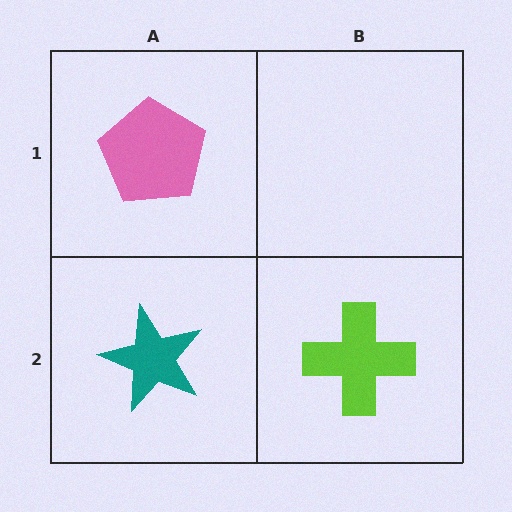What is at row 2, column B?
A lime cross.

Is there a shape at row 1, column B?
No, that cell is empty.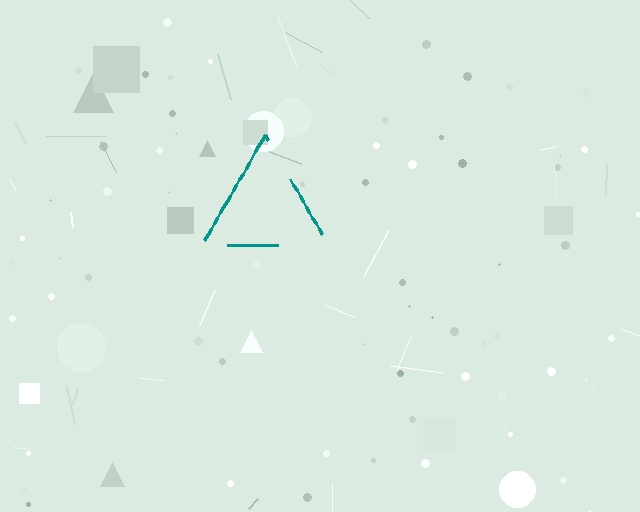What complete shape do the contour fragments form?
The contour fragments form a triangle.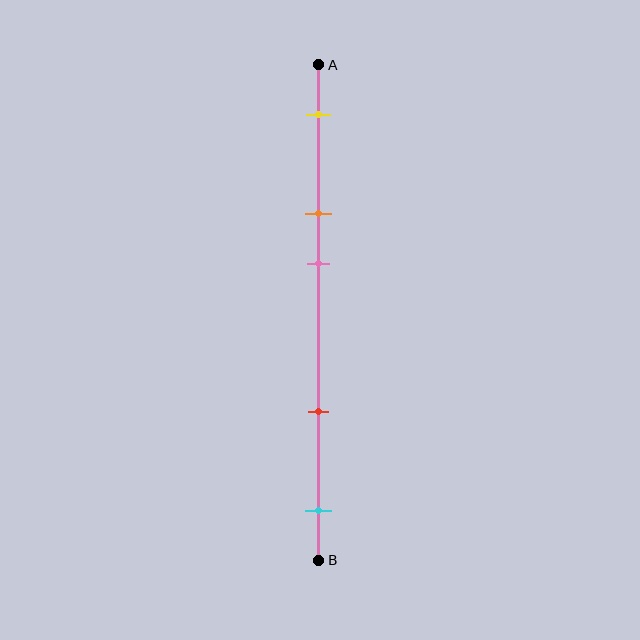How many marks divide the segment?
There are 5 marks dividing the segment.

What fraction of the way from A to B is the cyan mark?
The cyan mark is approximately 90% (0.9) of the way from A to B.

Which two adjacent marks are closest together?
The orange and pink marks are the closest adjacent pair.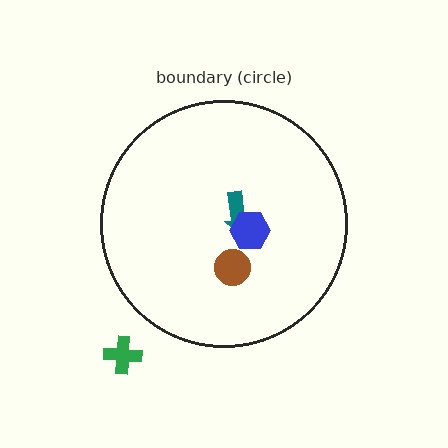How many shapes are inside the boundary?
3 inside, 1 outside.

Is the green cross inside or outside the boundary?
Outside.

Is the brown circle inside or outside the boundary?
Inside.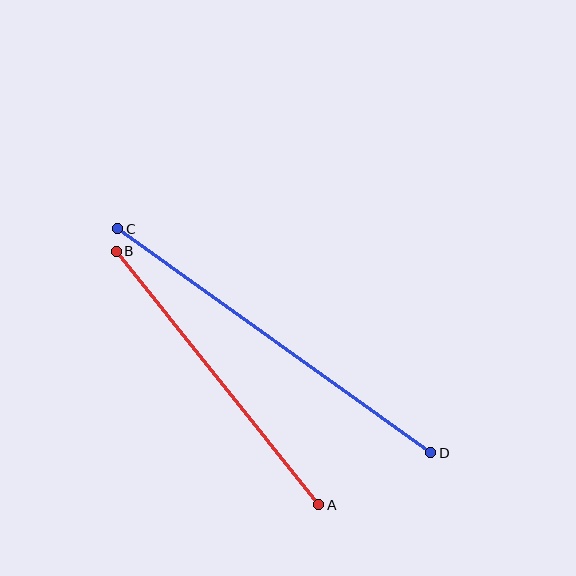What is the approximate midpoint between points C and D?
The midpoint is at approximately (274, 341) pixels.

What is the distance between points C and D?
The distance is approximately 385 pixels.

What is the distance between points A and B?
The distance is approximately 324 pixels.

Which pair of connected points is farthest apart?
Points C and D are farthest apart.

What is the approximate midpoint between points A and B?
The midpoint is at approximately (217, 378) pixels.